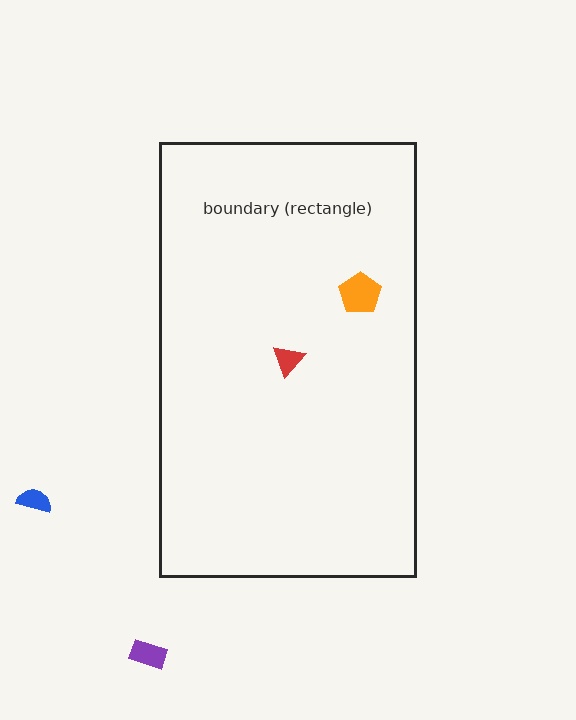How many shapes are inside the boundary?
2 inside, 2 outside.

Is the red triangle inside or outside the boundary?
Inside.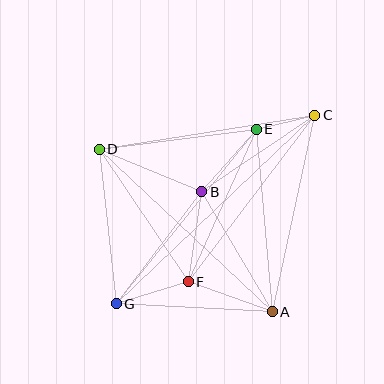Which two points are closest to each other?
Points C and E are closest to each other.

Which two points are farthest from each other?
Points C and G are farthest from each other.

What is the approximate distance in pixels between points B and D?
The distance between B and D is approximately 111 pixels.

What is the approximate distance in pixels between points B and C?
The distance between B and C is approximately 136 pixels.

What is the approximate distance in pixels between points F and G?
The distance between F and G is approximately 75 pixels.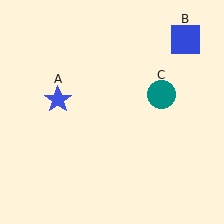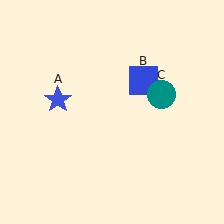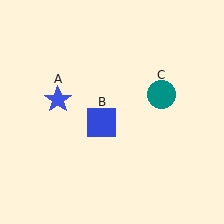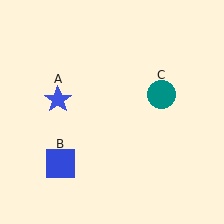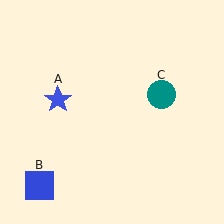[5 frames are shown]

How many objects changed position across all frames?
1 object changed position: blue square (object B).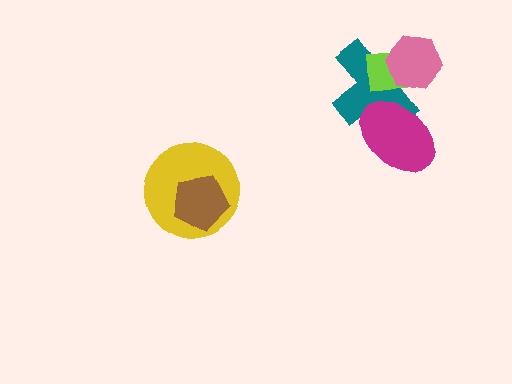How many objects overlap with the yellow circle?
1 object overlaps with the yellow circle.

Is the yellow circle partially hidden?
Yes, it is partially covered by another shape.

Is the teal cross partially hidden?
Yes, it is partially covered by another shape.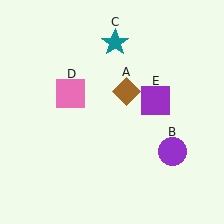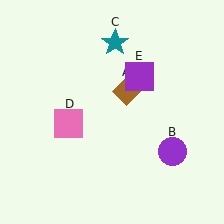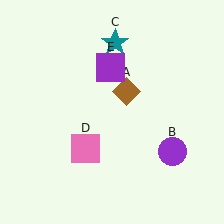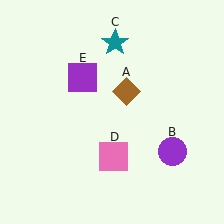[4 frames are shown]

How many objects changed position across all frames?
2 objects changed position: pink square (object D), purple square (object E).